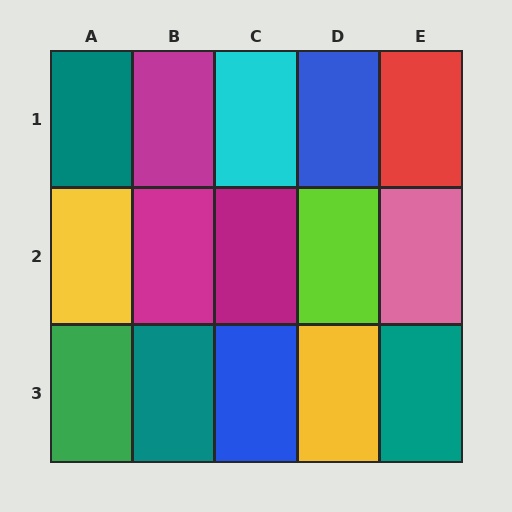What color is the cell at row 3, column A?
Green.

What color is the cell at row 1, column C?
Cyan.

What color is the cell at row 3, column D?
Yellow.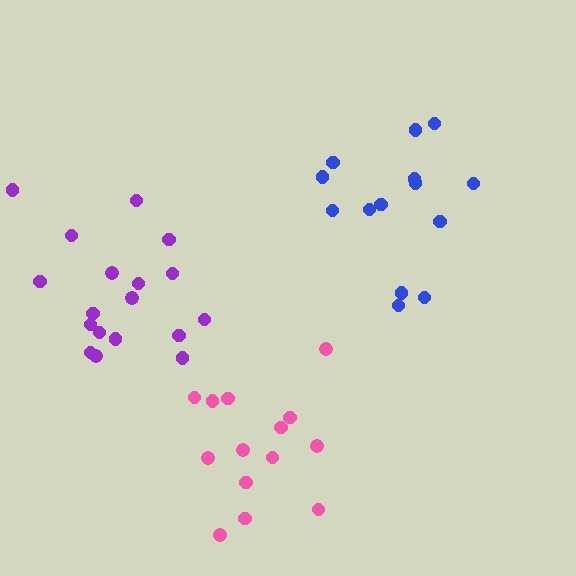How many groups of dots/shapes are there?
There are 3 groups.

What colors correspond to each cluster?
The clusters are colored: blue, purple, pink.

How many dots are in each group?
Group 1: 14 dots, Group 2: 18 dots, Group 3: 14 dots (46 total).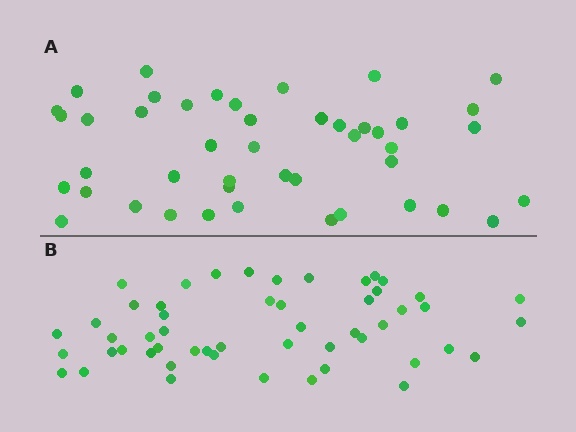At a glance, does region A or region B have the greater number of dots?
Region B (the bottom region) has more dots.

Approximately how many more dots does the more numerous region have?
Region B has roughly 8 or so more dots than region A.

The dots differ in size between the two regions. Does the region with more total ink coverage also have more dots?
No. Region A has more total ink coverage because its dots are larger, but region B actually contains more individual dots. Total area can be misleading — the number of items is what matters here.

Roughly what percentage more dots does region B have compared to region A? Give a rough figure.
About 15% more.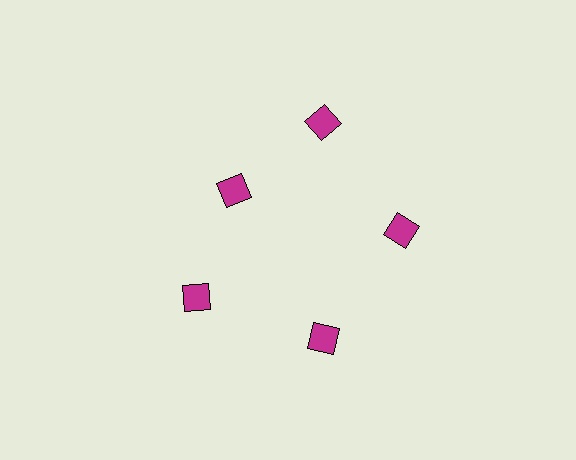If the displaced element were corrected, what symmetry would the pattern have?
It would have 5-fold rotational symmetry — the pattern would map onto itself every 72 degrees.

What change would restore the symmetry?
The symmetry would be restored by moving it outward, back onto the ring so that all 5 diamonds sit at equal angles and equal distance from the center.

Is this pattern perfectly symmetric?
No. The 5 magenta diamonds are arranged in a ring, but one element near the 10 o'clock position is pulled inward toward the center, breaking the 5-fold rotational symmetry.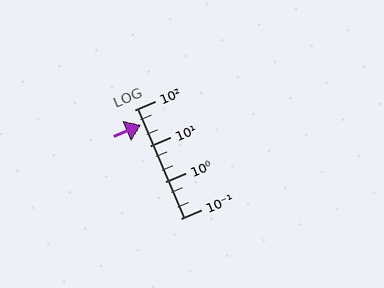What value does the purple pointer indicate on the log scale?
The pointer indicates approximately 37.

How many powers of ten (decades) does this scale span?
The scale spans 3 decades, from 0.1 to 100.